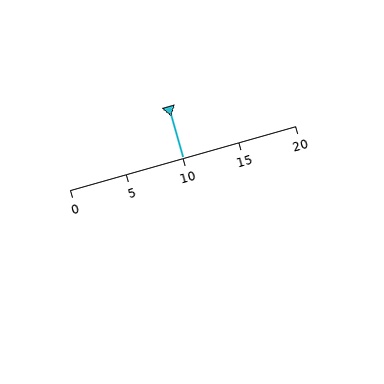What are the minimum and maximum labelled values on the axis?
The axis runs from 0 to 20.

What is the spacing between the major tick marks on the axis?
The major ticks are spaced 5 apart.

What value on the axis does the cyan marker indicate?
The marker indicates approximately 10.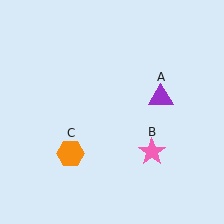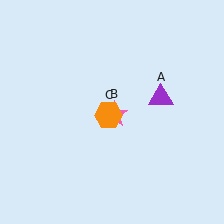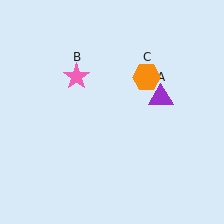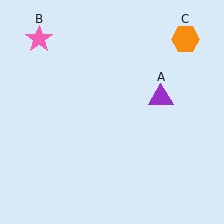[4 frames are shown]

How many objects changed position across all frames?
2 objects changed position: pink star (object B), orange hexagon (object C).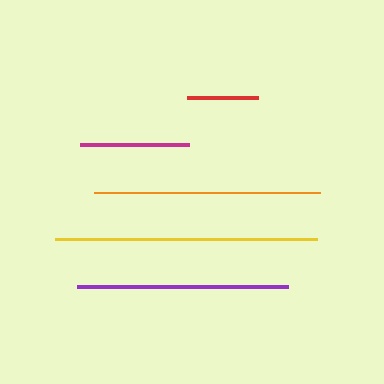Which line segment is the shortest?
The red line is the shortest at approximately 71 pixels.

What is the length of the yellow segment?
The yellow segment is approximately 262 pixels long.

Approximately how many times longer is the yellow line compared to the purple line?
The yellow line is approximately 1.2 times the length of the purple line.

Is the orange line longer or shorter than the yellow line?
The yellow line is longer than the orange line.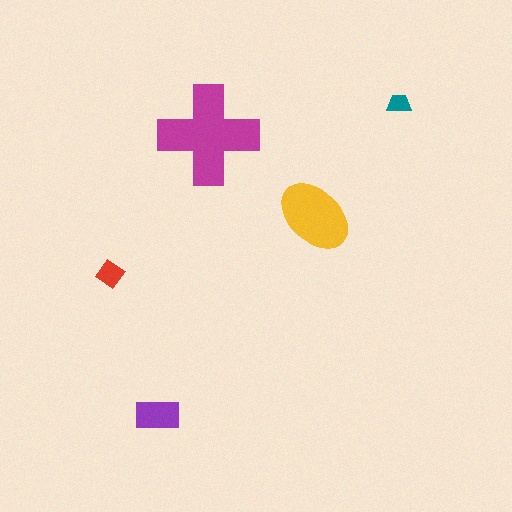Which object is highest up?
The teal trapezoid is topmost.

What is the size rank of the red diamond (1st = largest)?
4th.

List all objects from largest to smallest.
The magenta cross, the yellow ellipse, the purple rectangle, the red diamond, the teal trapezoid.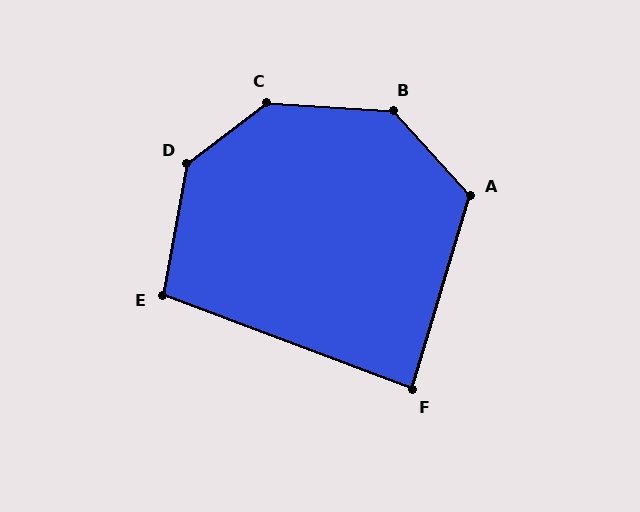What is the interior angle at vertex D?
Approximately 138 degrees (obtuse).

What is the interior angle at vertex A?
Approximately 121 degrees (obtuse).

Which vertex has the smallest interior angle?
F, at approximately 86 degrees.